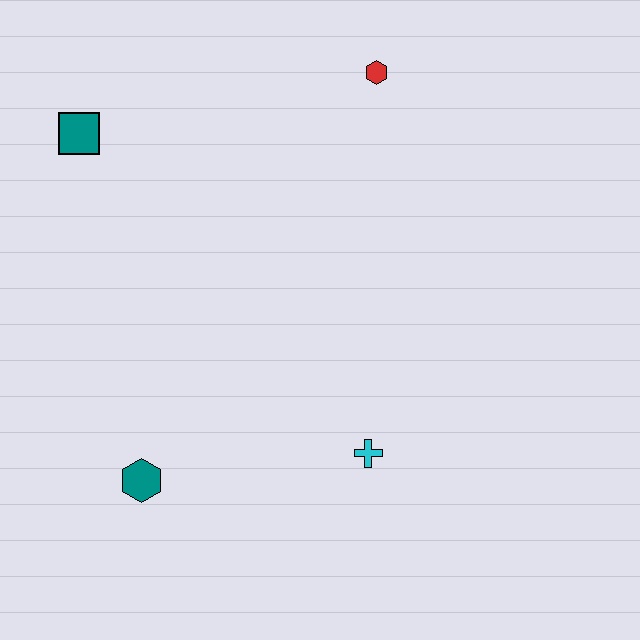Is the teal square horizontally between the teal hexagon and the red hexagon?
No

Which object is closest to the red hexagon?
The teal square is closest to the red hexagon.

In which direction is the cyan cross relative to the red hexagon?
The cyan cross is below the red hexagon.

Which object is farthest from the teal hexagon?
The red hexagon is farthest from the teal hexagon.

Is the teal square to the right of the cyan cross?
No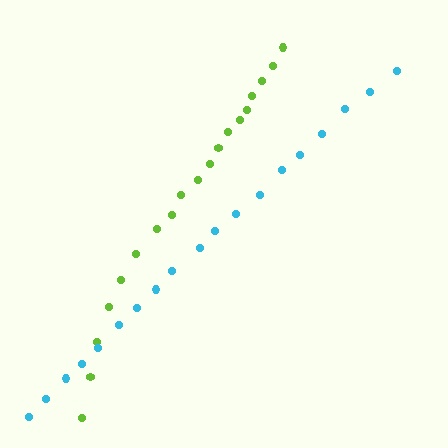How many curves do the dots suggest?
There are 2 distinct paths.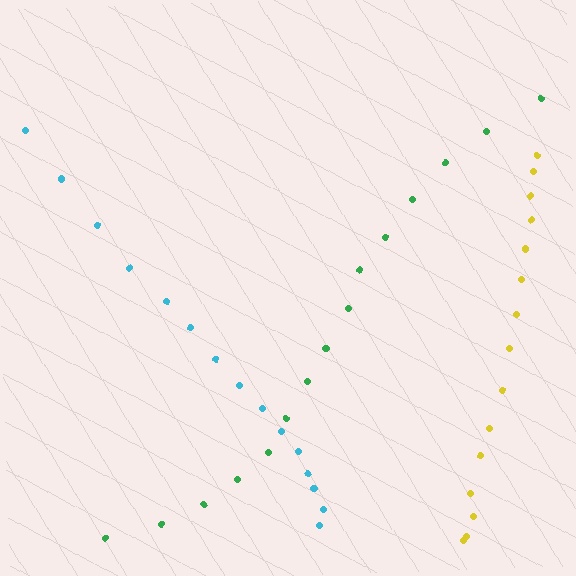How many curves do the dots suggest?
There are 3 distinct paths.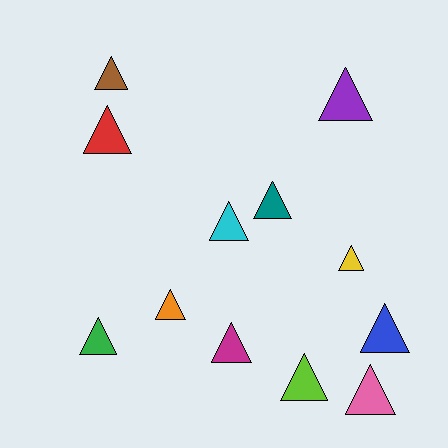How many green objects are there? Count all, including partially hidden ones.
There is 1 green object.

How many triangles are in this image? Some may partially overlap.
There are 12 triangles.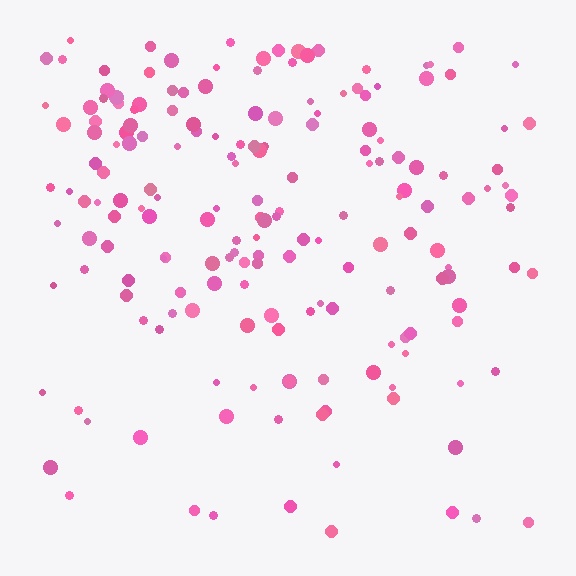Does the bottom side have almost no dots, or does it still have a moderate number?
Still a moderate number, just noticeably fewer than the top.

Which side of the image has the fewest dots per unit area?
The bottom.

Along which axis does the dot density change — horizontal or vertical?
Vertical.